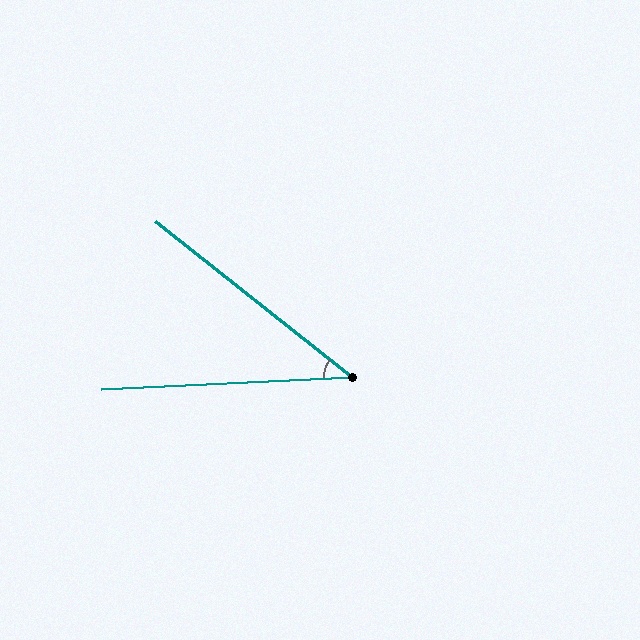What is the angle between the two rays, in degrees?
Approximately 41 degrees.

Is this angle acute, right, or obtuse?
It is acute.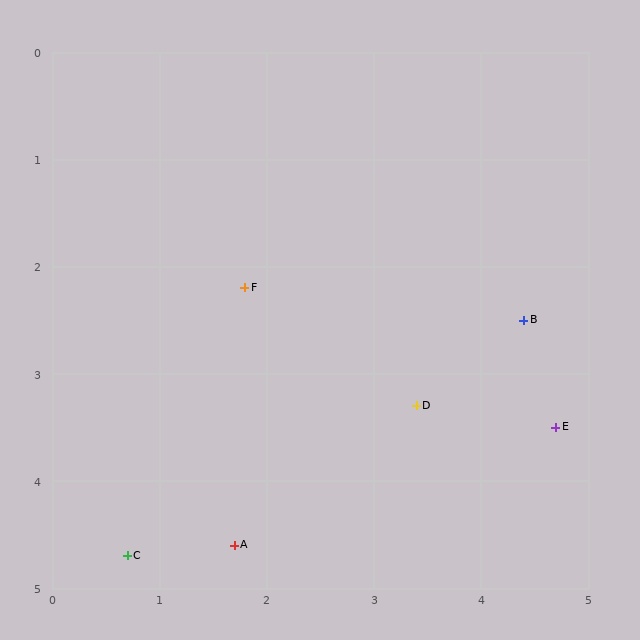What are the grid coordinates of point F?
Point F is at approximately (1.8, 2.2).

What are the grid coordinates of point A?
Point A is at approximately (1.7, 4.6).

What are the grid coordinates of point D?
Point D is at approximately (3.4, 3.3).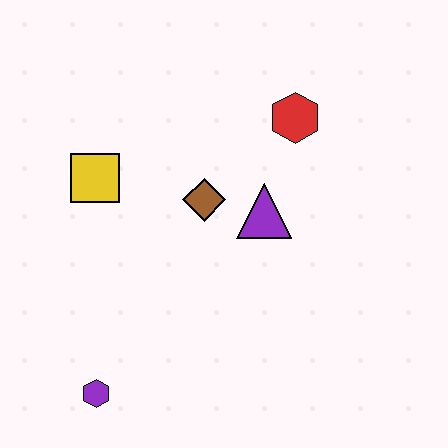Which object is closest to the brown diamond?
The purple triangle is closest to the brown diamond.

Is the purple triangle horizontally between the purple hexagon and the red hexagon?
Yes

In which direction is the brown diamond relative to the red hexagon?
The brown diamond is to the left of the red hexagon.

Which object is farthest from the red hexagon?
The purple hexagon is farthest from the red hexagon.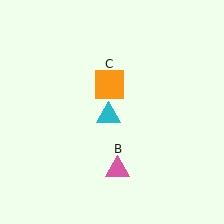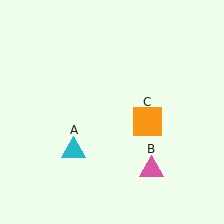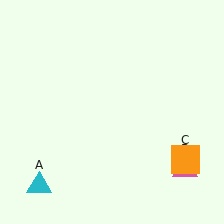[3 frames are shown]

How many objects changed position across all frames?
3 objects changed position: cyan triangle (object A), pink triangle (object B), orange square (object C).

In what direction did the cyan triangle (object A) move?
The cyan triangle (object A) moved down and to the left.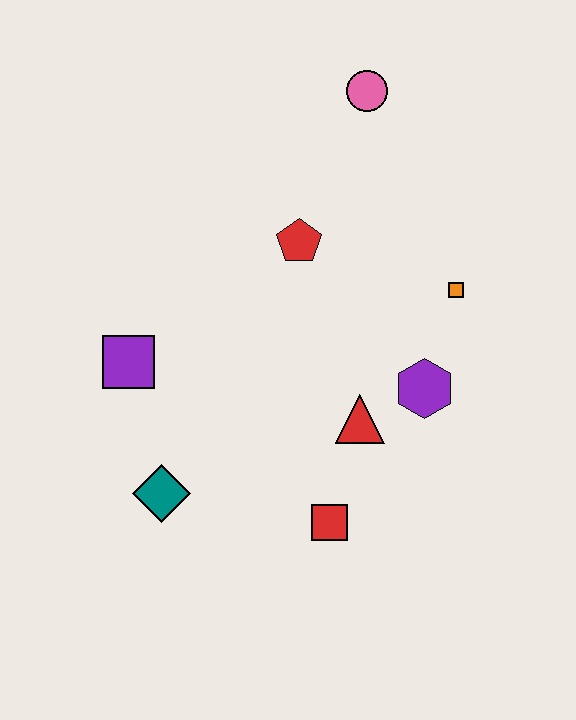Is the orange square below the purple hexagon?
No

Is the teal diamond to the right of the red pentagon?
No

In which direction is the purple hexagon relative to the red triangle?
The purple hexagon is to the right of the red triangle.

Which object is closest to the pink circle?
The red pentagon is closest to the pink circle.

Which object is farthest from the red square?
The pink circle is farthest from the red square.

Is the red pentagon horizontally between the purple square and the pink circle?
Yes